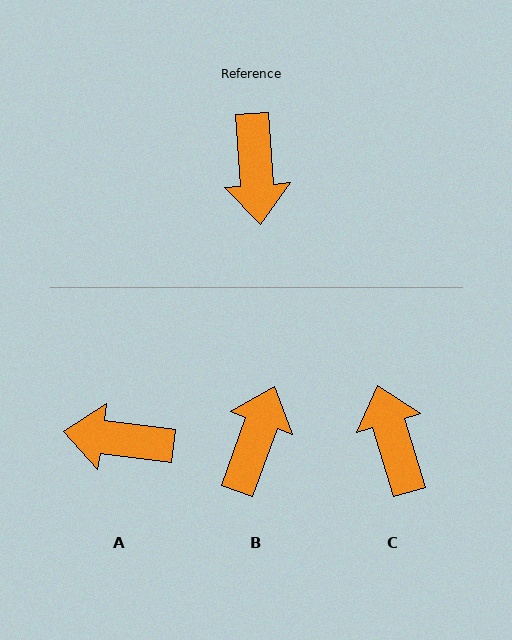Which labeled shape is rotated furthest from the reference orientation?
C, about 168 degrees away.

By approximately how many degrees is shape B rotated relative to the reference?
Approximately 156 degrees counter-clockwise.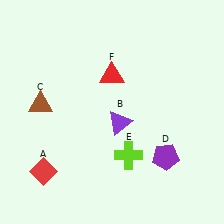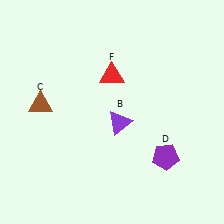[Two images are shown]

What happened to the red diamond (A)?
The red diamond (A) was removed in Image 2. It was in the bottom-left area of Image 1.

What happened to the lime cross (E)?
The lime cross (E) was removed in Image 2. It was in the bottom-right area of Image 1.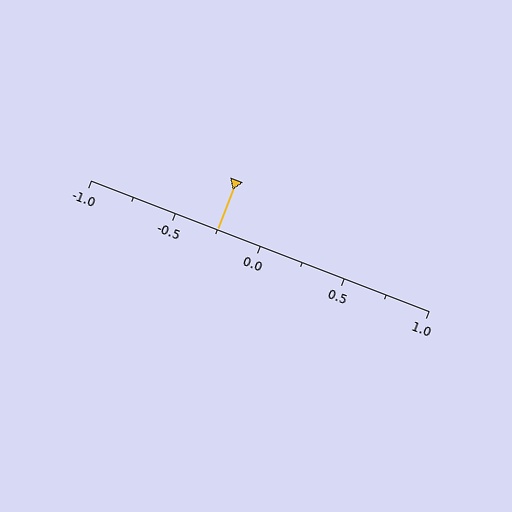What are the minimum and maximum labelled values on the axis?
The axis runs from -1.0 to 1.0.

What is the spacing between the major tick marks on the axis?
The major ticks are spaced 0.5 apart.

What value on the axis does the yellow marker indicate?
The marker indicates approximately -0.25.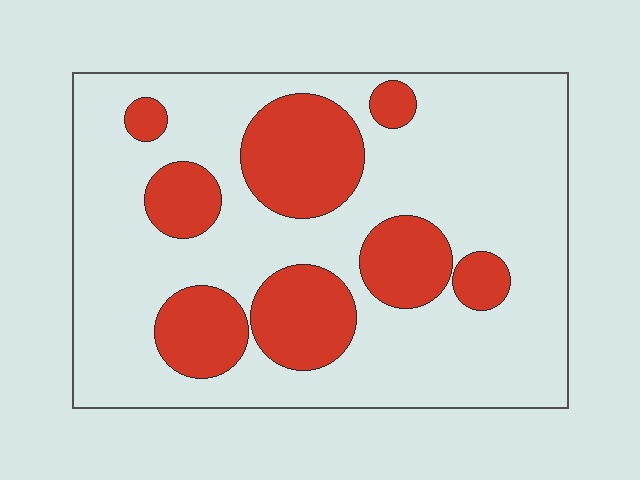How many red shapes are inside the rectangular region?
8.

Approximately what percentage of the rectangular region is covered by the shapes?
Approximately 30%.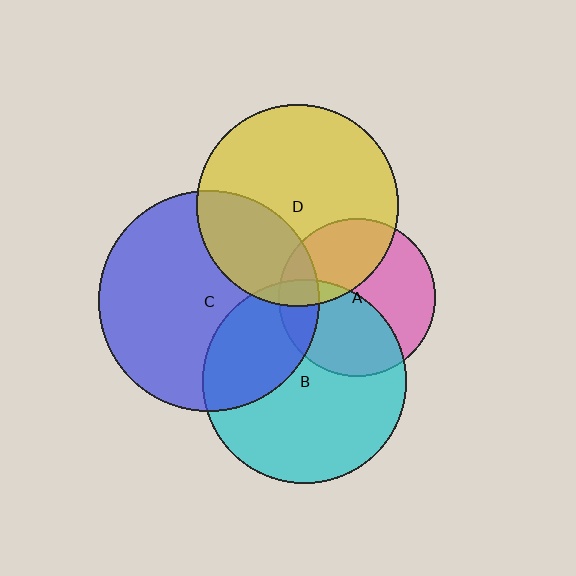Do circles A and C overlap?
Yes.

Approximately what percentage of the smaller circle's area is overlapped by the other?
Approximately 15%.